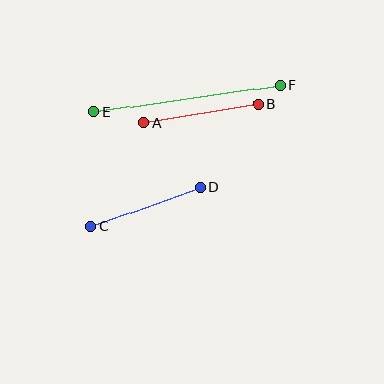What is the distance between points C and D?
The distance is approximately 117 pixels.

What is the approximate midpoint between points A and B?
The midpoint is at approximately (201, 113) pixels.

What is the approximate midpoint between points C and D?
The midpoint is at approximately (146, 207) pixels.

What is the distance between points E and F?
The distance is approximately 189 pixels.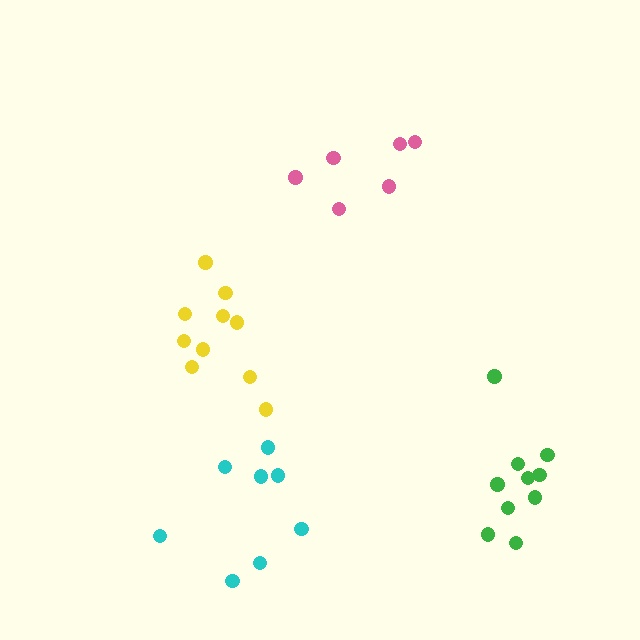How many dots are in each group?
Group 1: 10 dots, Group 2: 10 dots, Group 3: 6 dots, Group 4: 8 dots (34 total).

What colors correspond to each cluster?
The clusters are colored: green, yellow, pink, cyan.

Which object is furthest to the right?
The green cluster is rightmost.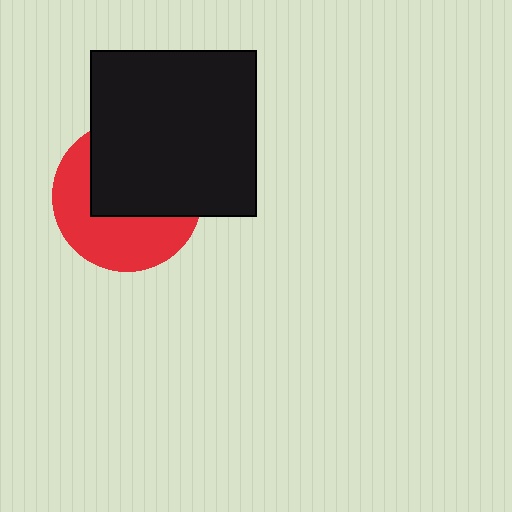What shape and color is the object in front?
The object in front is a black square.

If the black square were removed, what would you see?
You would see the complete red circle.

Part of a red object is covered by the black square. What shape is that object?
It is a circle.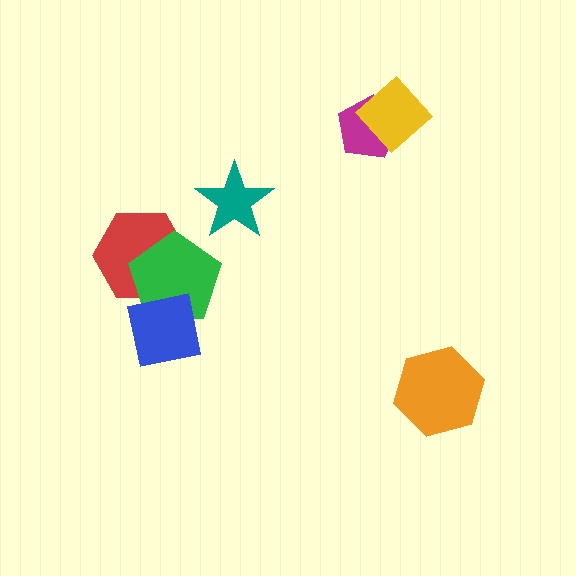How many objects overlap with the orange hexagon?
0 objects overlap with the orange hexagon.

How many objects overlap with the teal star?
0 objects overlap with the teal star.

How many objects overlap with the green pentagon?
2 objects overlap with the green pentagon.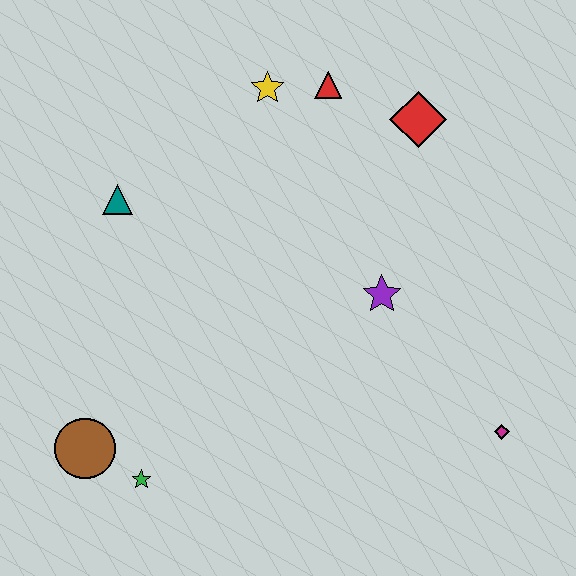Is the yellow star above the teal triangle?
Yes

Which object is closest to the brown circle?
The green star is closest to the brown circle.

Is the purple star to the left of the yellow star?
No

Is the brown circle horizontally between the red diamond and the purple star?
No